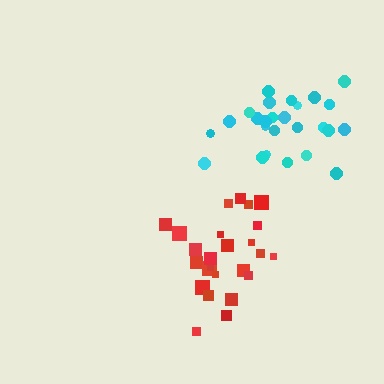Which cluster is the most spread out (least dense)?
Cyan.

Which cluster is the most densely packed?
Red.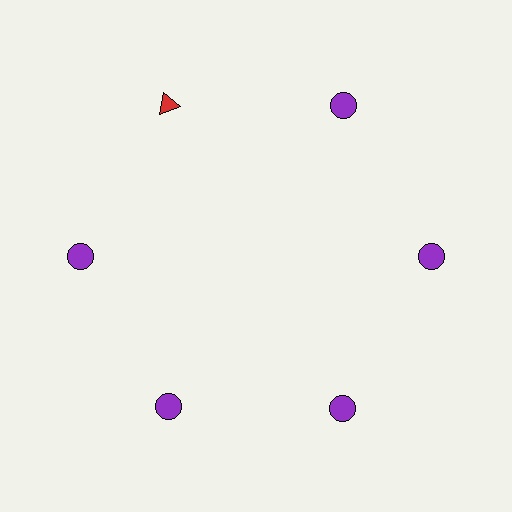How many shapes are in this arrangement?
There are 6 shapes arranged in a ring pattern.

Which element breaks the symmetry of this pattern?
The red triangle at roughly the 11 o'clock position breaks the symmetry. All other shapes are purple circles.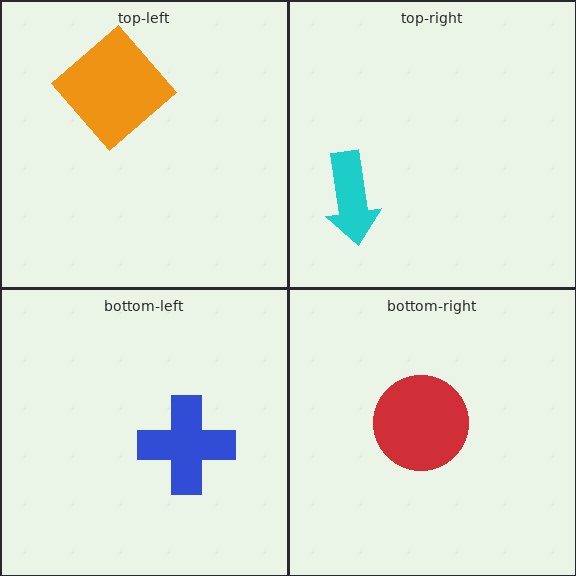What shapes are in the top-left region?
The orange diamond.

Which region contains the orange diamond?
The top-left region.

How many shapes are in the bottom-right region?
1.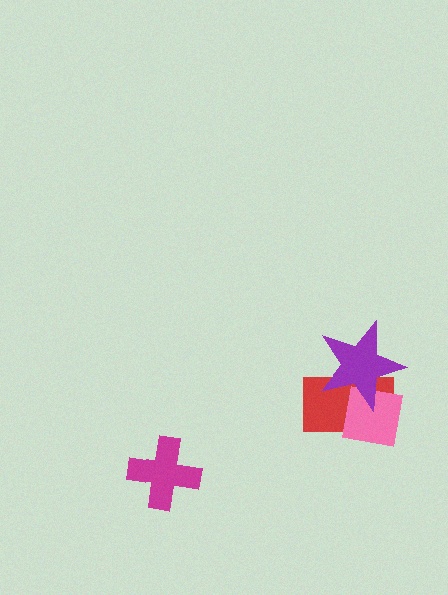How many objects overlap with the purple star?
2 objects overlap with the purple star.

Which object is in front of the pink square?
The purple star is in front of the pink square.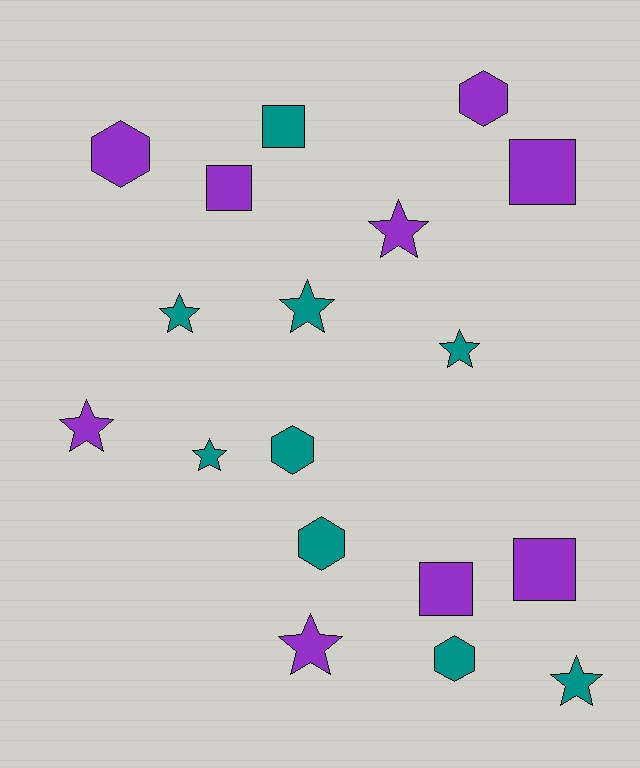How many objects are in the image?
There are 18 objects.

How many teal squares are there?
There is 1 teal square.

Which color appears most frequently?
Teal, with 9 objects.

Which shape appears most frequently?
Star, with 8 objects.